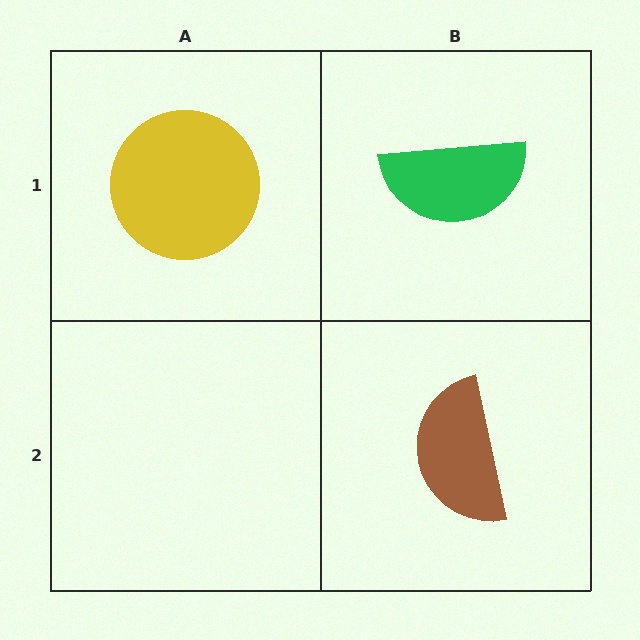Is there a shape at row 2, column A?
No, that cell is empty.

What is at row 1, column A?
A yellow circle.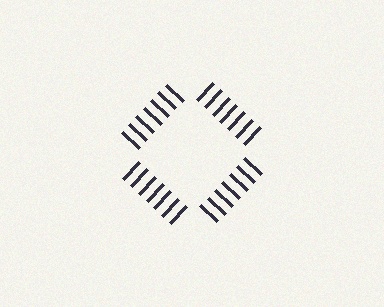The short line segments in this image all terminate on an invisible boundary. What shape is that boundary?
An illusory square — the line segments terminate on its edges but no continuous stroke is drawn.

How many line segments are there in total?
28 — 7 along each of the 4 edges.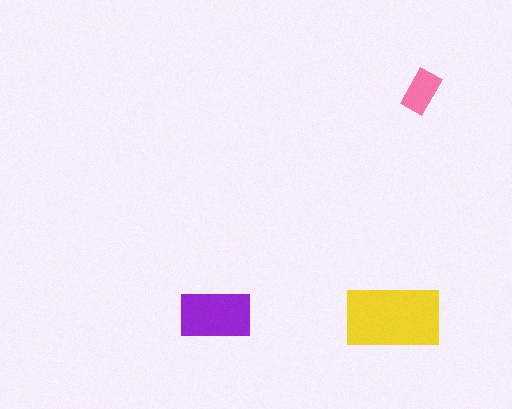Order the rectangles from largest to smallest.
the yellow one, the purple one, the pink one.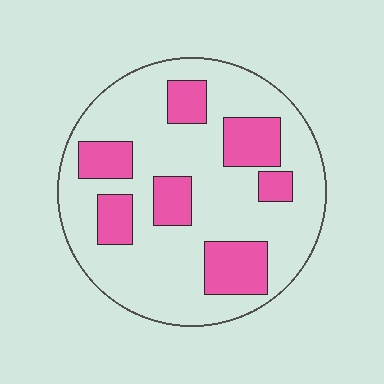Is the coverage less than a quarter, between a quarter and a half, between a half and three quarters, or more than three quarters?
Between a quarter and a half.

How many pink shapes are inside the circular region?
7.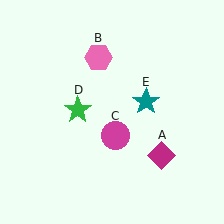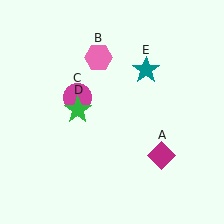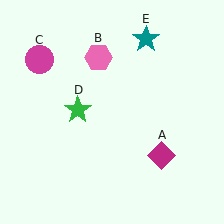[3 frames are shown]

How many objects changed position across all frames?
2 objects changed position: magenta circle (object C), teal star (object E).